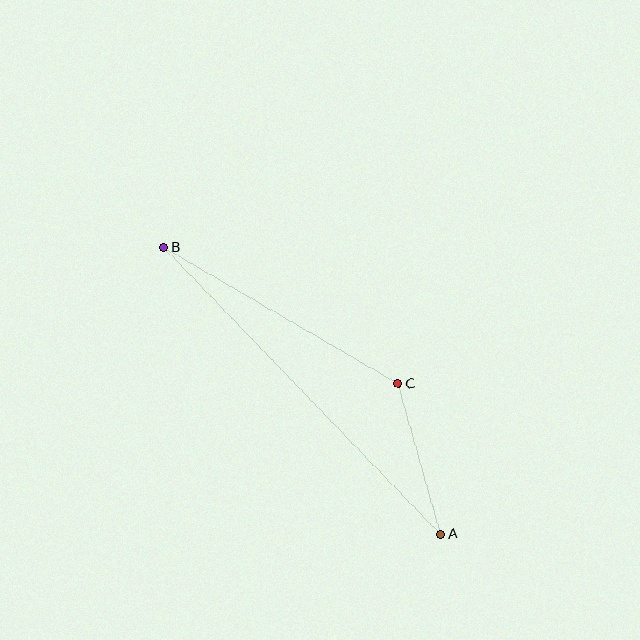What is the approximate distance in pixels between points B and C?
The distance between B and C is approximately 271 pixels.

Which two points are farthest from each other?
Points A and B are farthest from each other.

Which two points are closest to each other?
Points A and C are closest to each other.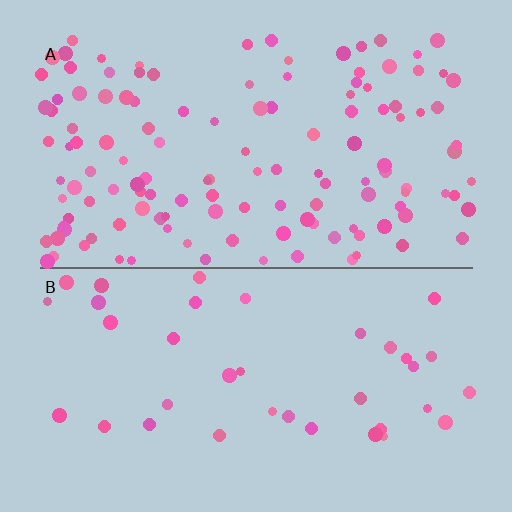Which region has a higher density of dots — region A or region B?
A (the top).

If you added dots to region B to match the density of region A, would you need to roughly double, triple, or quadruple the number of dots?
Approximately triple.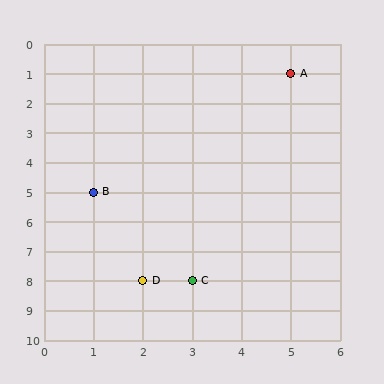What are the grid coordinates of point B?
Point B is at grid coordinates (1, 5).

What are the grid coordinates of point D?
Point D is at grid coordinates (2, 8).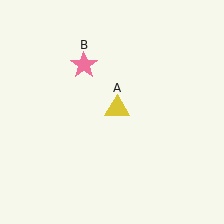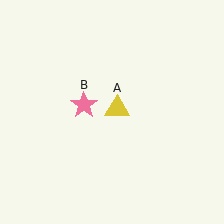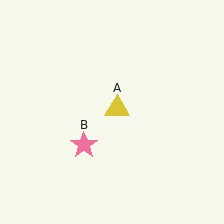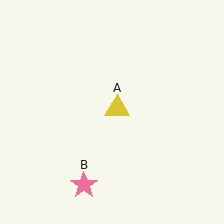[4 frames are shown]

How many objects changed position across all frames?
1 object changed position: pink star (object B).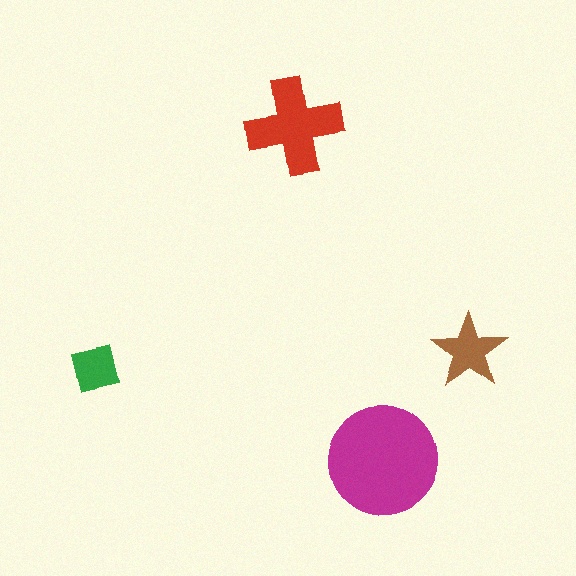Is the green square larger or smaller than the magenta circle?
Smaller.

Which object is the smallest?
The green square.